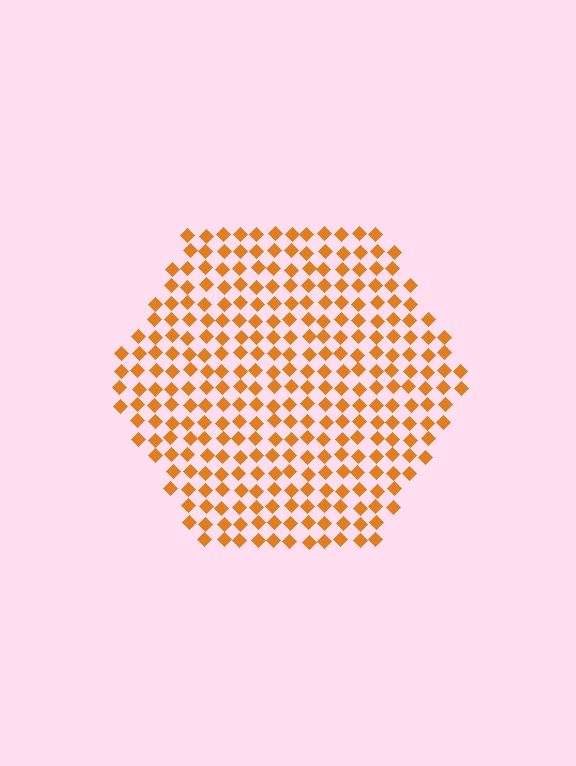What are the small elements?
The small elements are diamonds.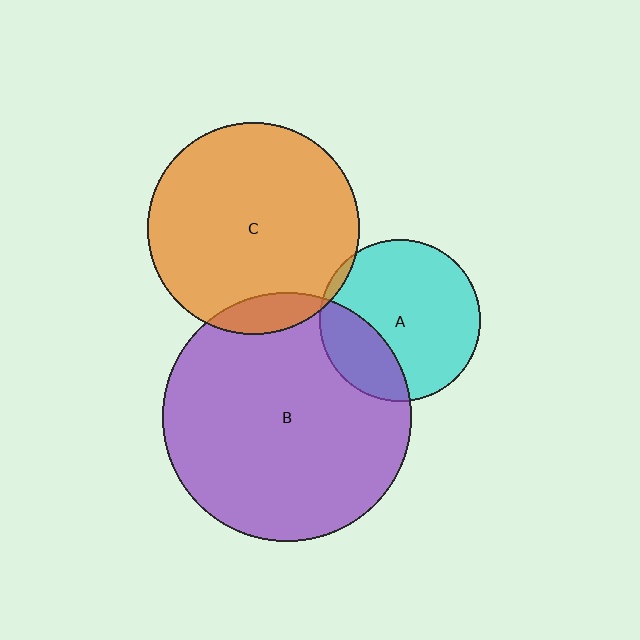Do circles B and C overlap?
Yes.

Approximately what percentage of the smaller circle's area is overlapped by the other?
Approximately 10%.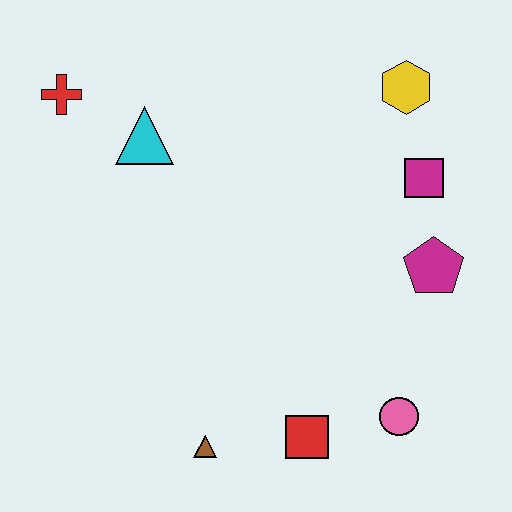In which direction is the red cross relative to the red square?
The red cross is above the red square.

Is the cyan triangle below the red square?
No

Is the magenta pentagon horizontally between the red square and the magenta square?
No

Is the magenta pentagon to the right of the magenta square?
Yes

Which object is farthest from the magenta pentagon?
The red cross is farthest from the magenta pentagon.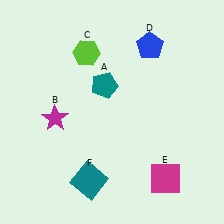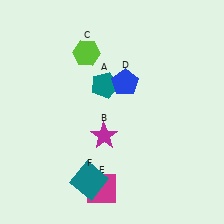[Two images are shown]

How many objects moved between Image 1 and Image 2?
3 objects moved between the two images.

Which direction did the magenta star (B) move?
The magenta star (B) moved right.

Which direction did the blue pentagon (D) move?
The blue pentagon (D) moved down.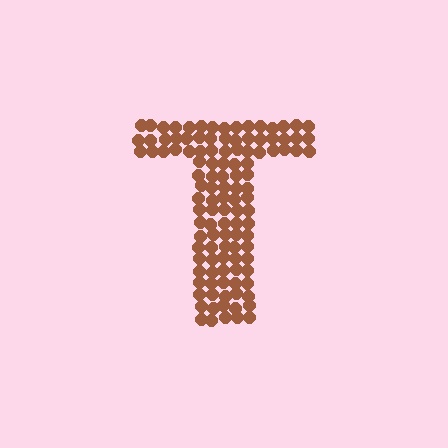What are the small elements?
The small elements are circles.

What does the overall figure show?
The overall figure shows the letter T.